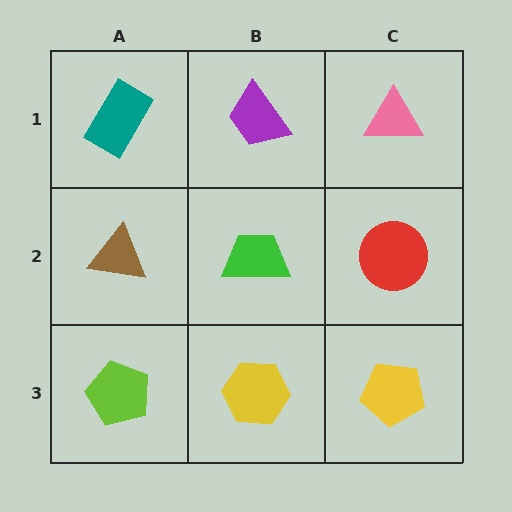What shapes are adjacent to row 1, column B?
A green trapezoid (row 2, column B), a teal rectangle (row 1, column A), a pink triangle (row 1, column C).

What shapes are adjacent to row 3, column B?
A green trapezoid (row 2, column B), a lime pentagon (row 3, column A), a yellow pentagon (row 3, column C).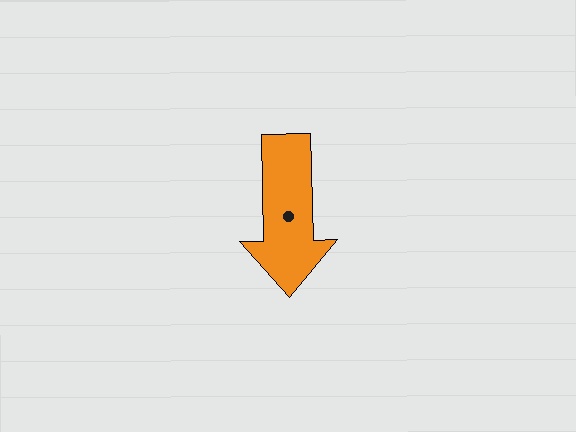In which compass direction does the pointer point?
South.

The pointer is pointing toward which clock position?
Roughly 6 o'clock.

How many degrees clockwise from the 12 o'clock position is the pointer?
Approximately 179 degrees.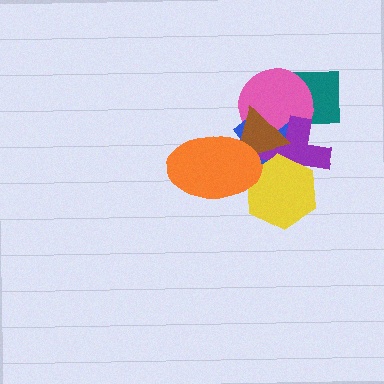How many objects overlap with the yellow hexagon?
4 objects overlap with the yellow hexagon.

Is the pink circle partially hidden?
Yes, it is partially covered by another shape.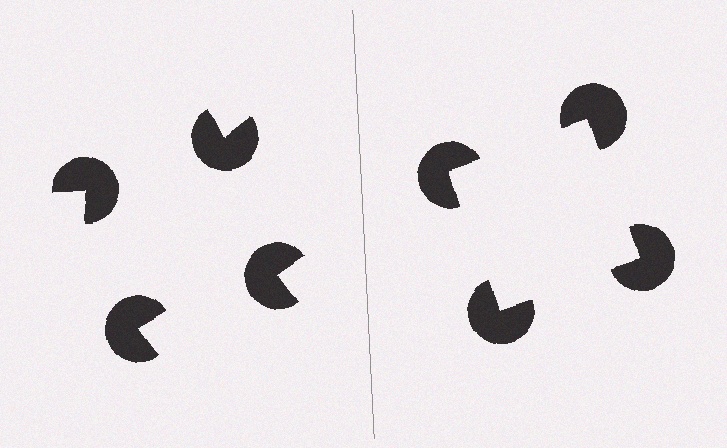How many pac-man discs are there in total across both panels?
8 — 4 on each side.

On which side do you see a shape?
An illusory square appears on the right side. On the left side the wedge cuts are rotated, so no coherent shape forms.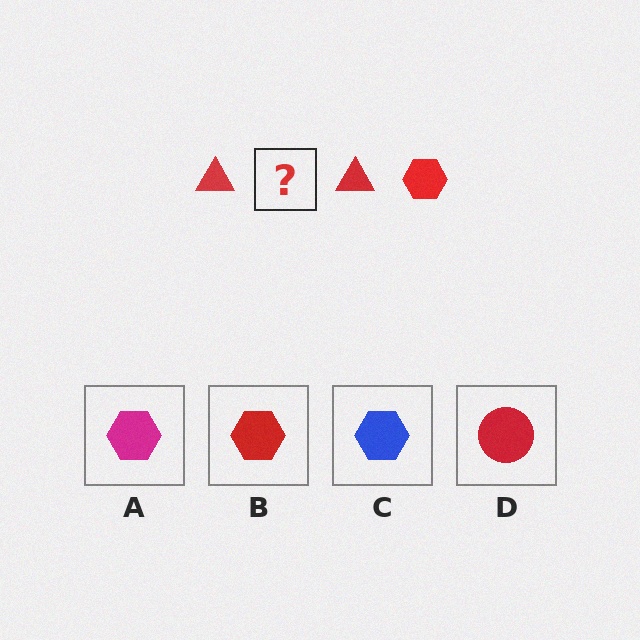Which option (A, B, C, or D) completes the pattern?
B.